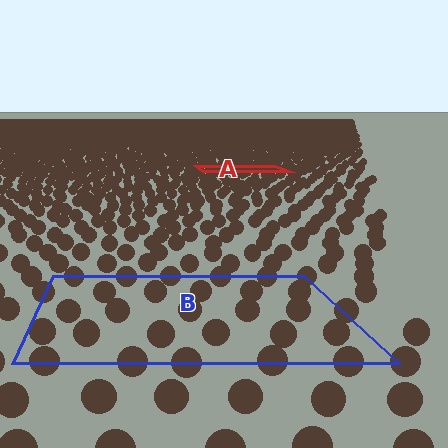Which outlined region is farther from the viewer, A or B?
Region A is farther from the viewer — the texture elements inside it appear smaller and more densely packed.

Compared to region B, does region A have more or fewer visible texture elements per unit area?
Region A has more texture elements per unit area — they are packed more densely because it is farther away.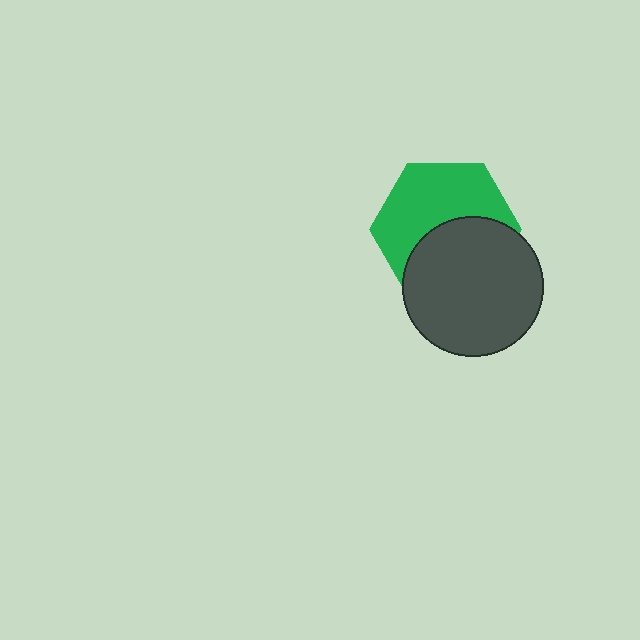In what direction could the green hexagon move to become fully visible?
The green hexagon could move up. That would shift it out from behind the dark gray circle entirely.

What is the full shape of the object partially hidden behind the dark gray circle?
The partially hidden object is a green hexagon.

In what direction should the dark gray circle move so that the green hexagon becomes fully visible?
The dark gray circle should move down. That is the shortest direction to clear the overlap and leave the green hexagon fully visible.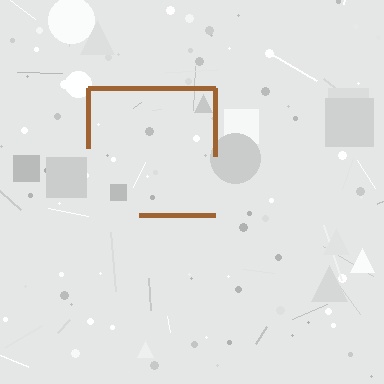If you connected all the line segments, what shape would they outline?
They would outline a square.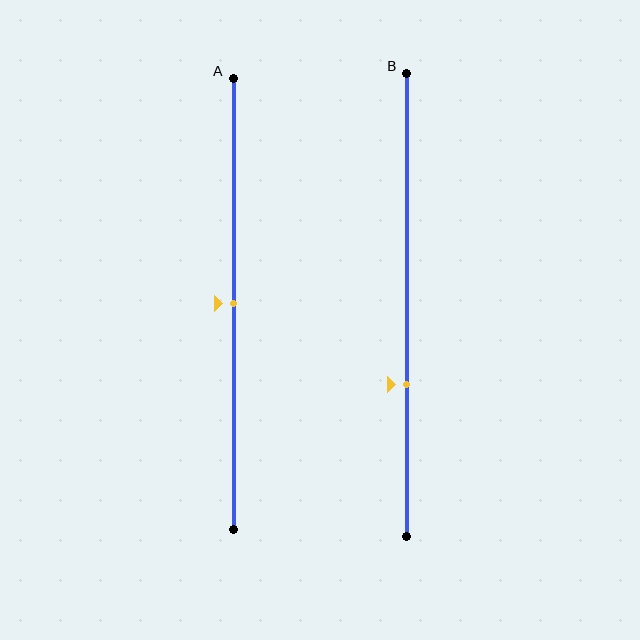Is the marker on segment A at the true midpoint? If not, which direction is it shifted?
Yes, the marker on segment A is at the true midpoint.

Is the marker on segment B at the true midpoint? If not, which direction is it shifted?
No, the marker on segment B is shifted downward by about 17% of the segment length.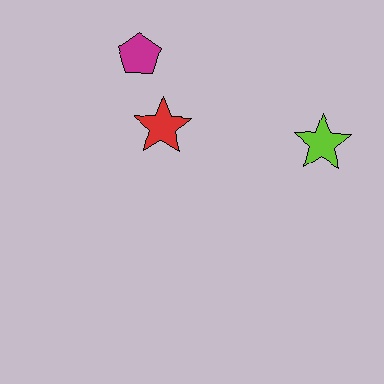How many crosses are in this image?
There are no crosses.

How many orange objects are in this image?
There are no orange objects.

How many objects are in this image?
There are 3 objects.